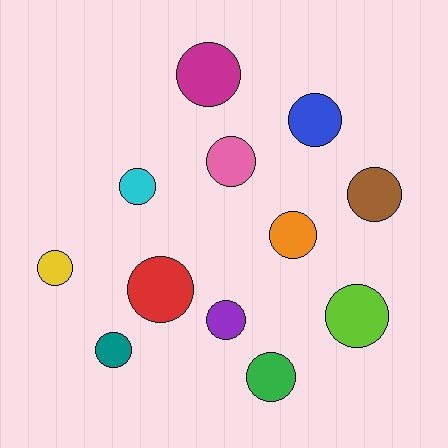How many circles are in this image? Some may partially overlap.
There are 12 circles.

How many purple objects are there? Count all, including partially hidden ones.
There is 1 purple object.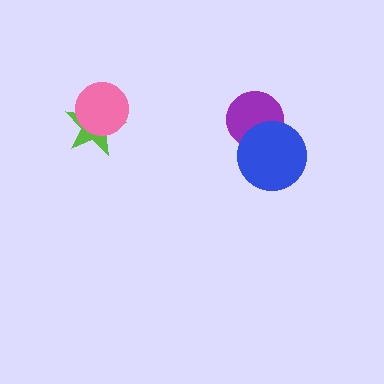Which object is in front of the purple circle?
The blue circle is in front of the purple circle.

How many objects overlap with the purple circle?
1 object overlaps with the purple circle.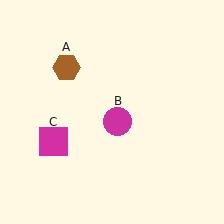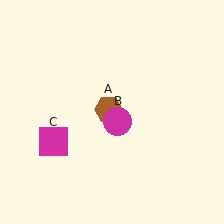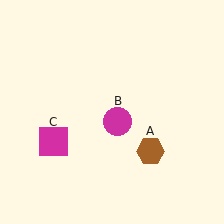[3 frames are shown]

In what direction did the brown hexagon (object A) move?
The brown hexagon (object A) moved down and to the right.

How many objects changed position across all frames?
1 object changed position: brown hexagon (object A).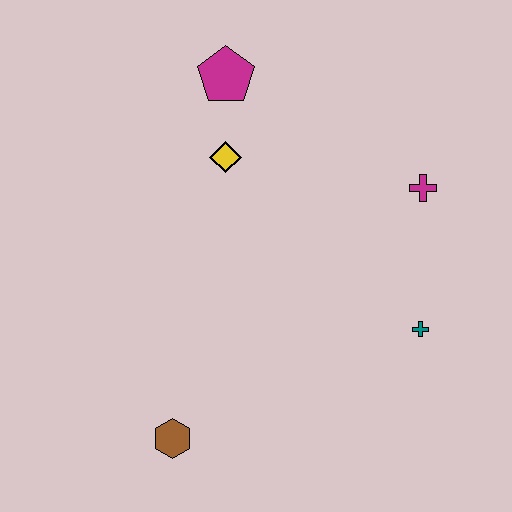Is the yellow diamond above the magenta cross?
Yes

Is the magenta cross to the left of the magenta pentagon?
No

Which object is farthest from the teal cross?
The magenta pentagon is farthest from the teal cross.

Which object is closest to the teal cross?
The magenta cross is closest to the teal cross.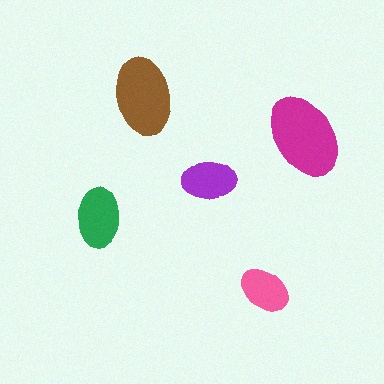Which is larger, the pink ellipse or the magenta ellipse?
The magenta one.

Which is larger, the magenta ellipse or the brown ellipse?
The magenta one.